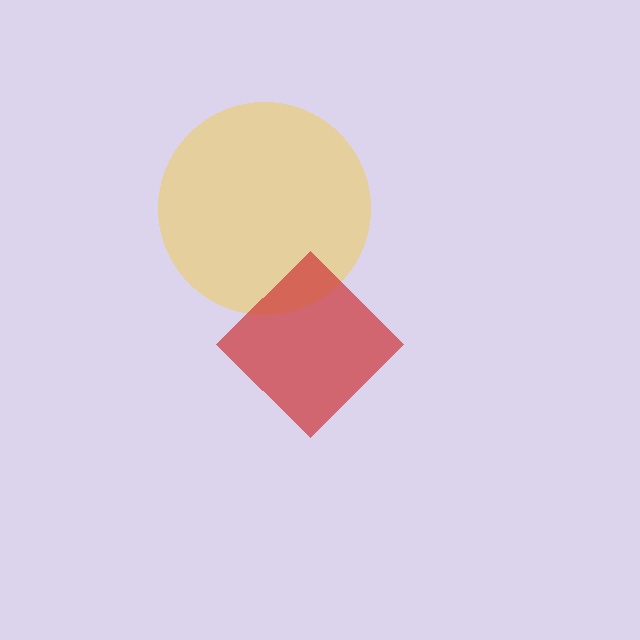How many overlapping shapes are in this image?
There are 2 overlapping shapes in the image.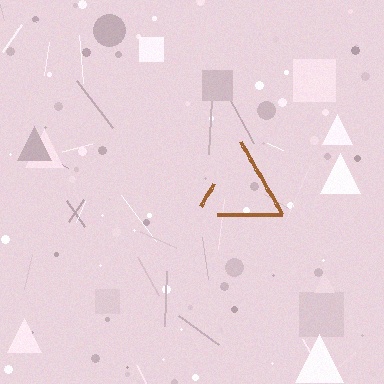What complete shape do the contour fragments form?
The contour fragments form a triangle.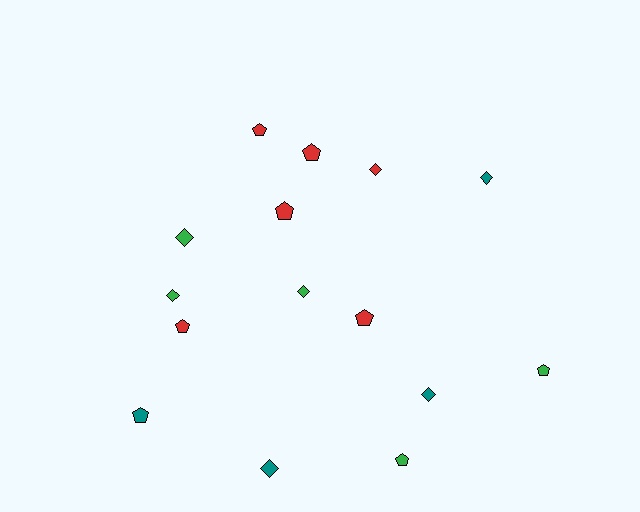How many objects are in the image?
There are 15 objects.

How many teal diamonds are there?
There are 3 teal diamonds.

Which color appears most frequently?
Red, with 6 objects.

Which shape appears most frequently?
Pentagon, with 8 objects.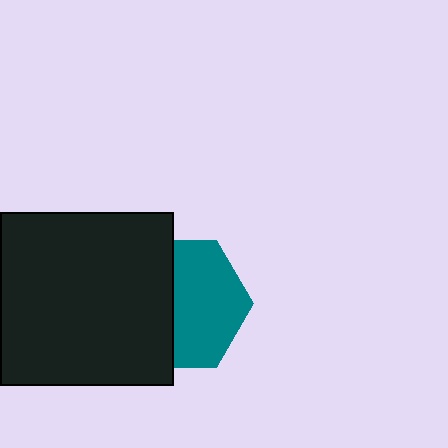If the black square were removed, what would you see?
You would see the complete teal hexagon.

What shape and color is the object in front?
The object in front is a black square.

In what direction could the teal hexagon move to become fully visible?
The teal hexagon could move right. That would shift it out from behind the black square entirely.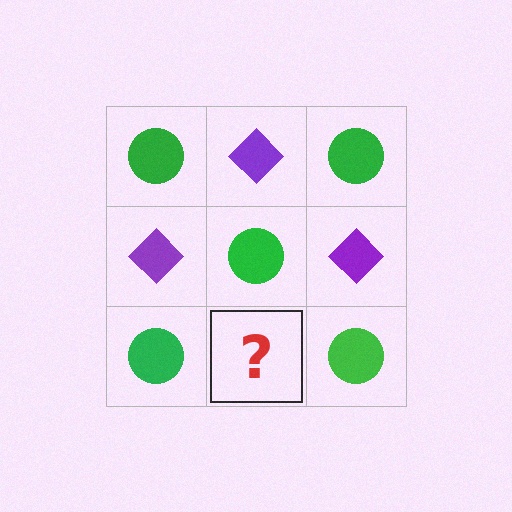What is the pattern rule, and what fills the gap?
The rule is that it alternates green circle and purple diamond in a checkerboard pattern. The gap should be filled with a purple diamond.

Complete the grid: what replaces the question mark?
The question mark should be replaced with a purple diamond.